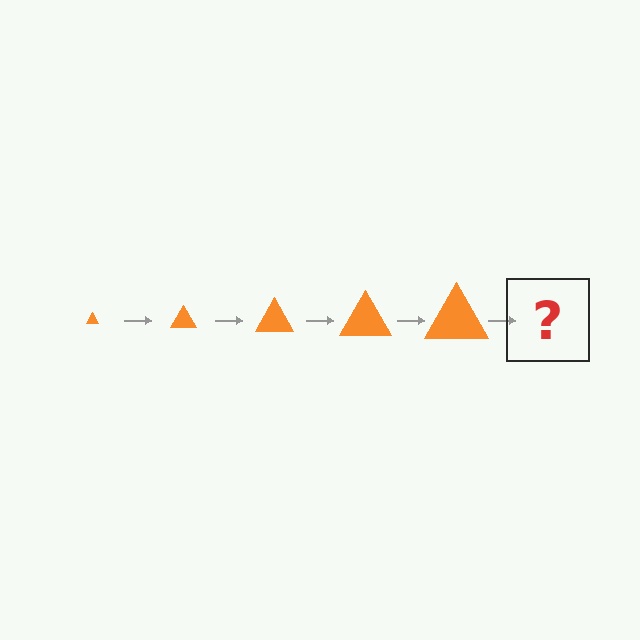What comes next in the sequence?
The next element should be an orange triangle, larger than the previous one.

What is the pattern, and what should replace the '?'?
The pattern is that the triangle gets progressively larger each step. The '?' should be an orange triangle, larger than the previous one.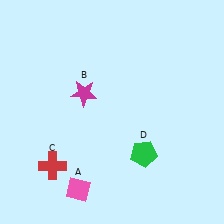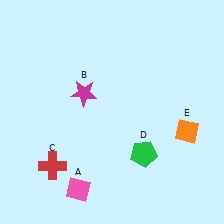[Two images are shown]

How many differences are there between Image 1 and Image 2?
There is 1 difference between the two images.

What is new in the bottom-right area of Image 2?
An orange diamond (E) was added in the bottom-right area of Image 2.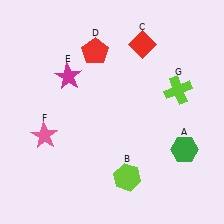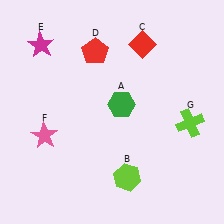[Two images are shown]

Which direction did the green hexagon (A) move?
The green hexagon (A) moved left.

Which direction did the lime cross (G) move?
The lime cross (G) moved down.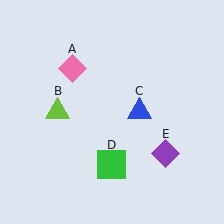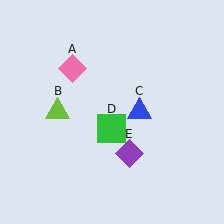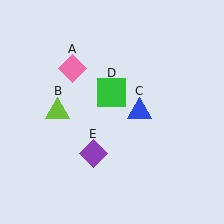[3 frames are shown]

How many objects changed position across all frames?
2 objects changed position: green square (object D), purple diamond (object E).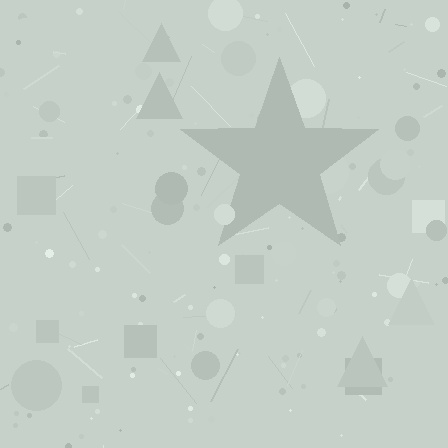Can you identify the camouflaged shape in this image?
The camouflaged shape is a star.